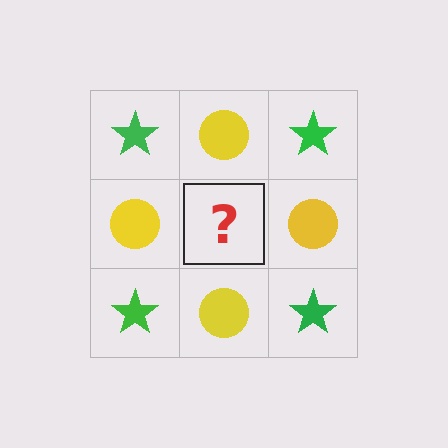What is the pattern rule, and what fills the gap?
The rule is that it alternates green star and yellow circle in a checkerboard pattern. The gap should be filled with a green star.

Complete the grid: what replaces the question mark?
The question mark should be replaced with a green star.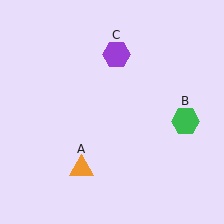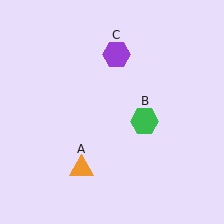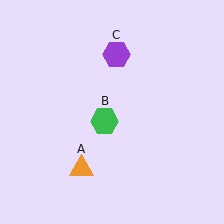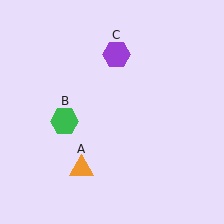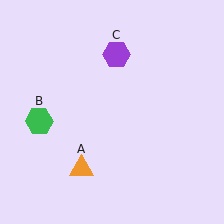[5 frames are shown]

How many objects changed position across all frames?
1 object changed position: green hexagon (object B).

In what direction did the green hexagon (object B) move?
The green hexagon (object B) moved left.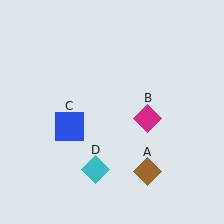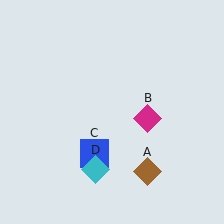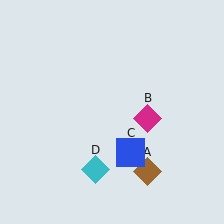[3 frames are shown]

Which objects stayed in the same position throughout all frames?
Brown diamond (object A) and magenta diamond (object B) and cyan diamond (object D) remained stationary.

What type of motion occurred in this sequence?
The blue square (object C) rotated counterclockwise around the center of the scene.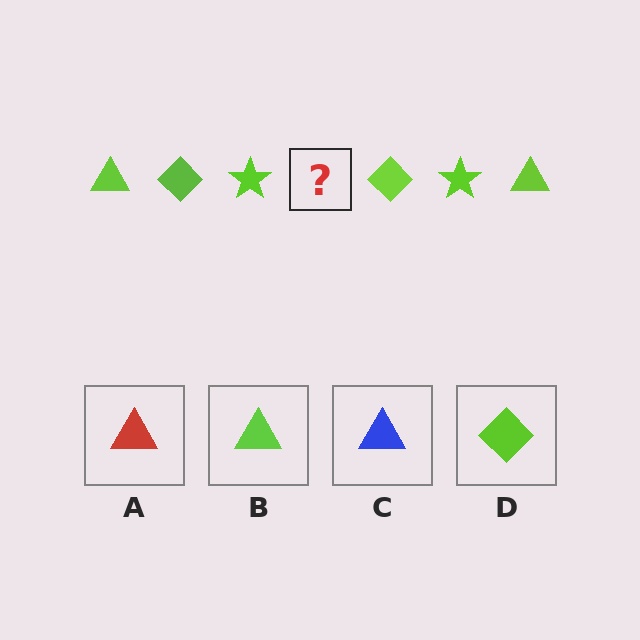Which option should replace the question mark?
Option B.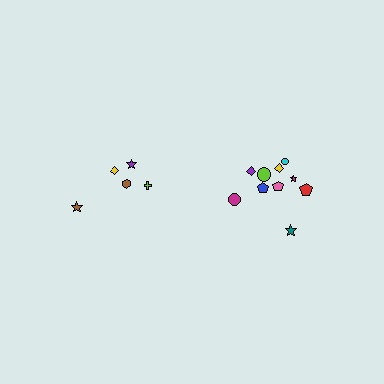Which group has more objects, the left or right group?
The right group.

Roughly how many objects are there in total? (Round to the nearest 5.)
Roughly 15 objects in total.